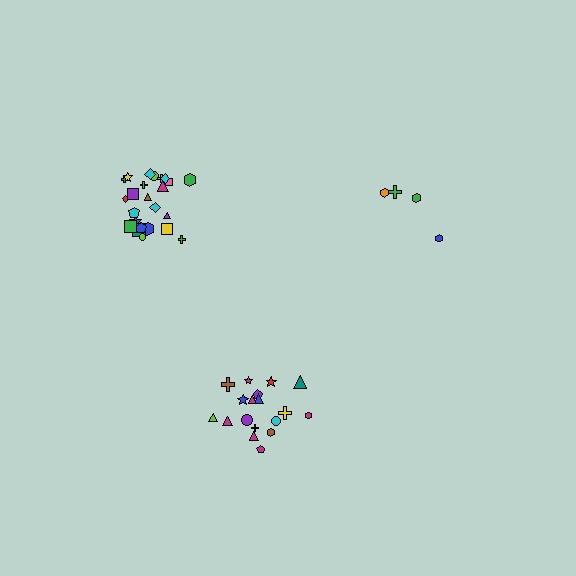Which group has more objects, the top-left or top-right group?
The top-left group.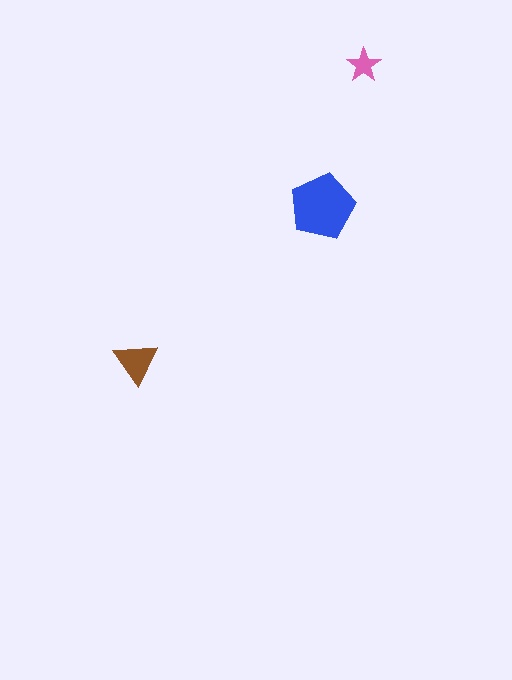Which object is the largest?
The blue pentagon.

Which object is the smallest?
The pink star.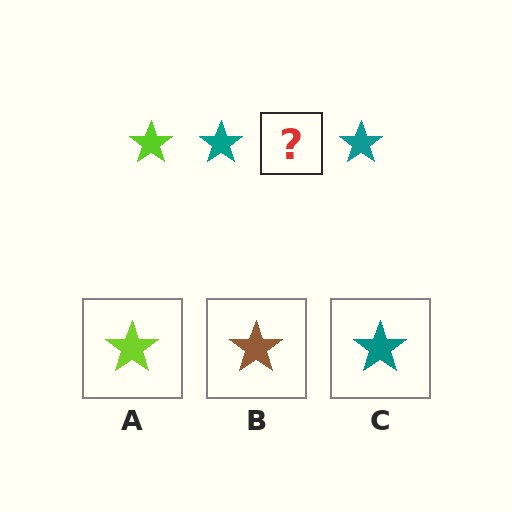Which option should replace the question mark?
Option A.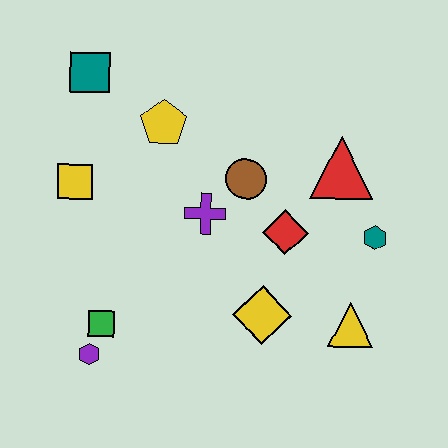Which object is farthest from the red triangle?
The purple hexagon is farthest from the red triangle.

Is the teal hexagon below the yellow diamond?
No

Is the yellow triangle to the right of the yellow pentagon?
Yes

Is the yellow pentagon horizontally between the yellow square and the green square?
No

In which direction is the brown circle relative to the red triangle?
The brown circle is to the left of the red triangle.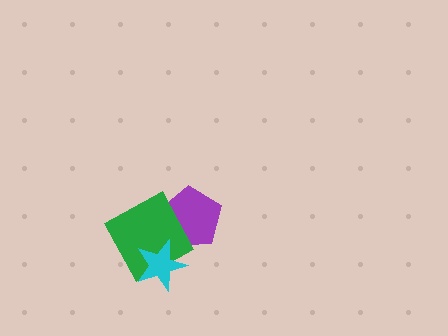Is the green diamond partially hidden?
Yes, it is partially covered by another shape.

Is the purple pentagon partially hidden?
Yes, it is partially covered by another shape.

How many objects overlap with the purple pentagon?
1 object overlaps with the purple pentagon.